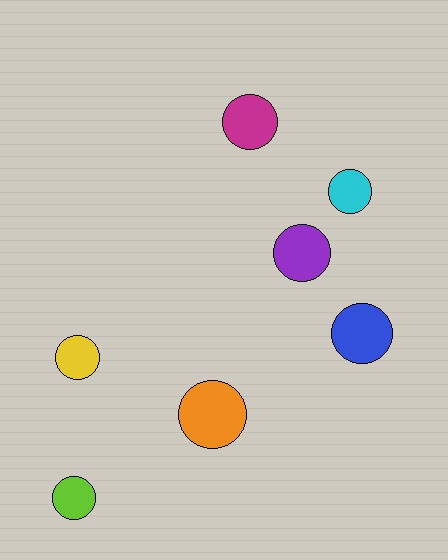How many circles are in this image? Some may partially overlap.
There are 7 circles.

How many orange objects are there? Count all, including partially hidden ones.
There is 1 orange object.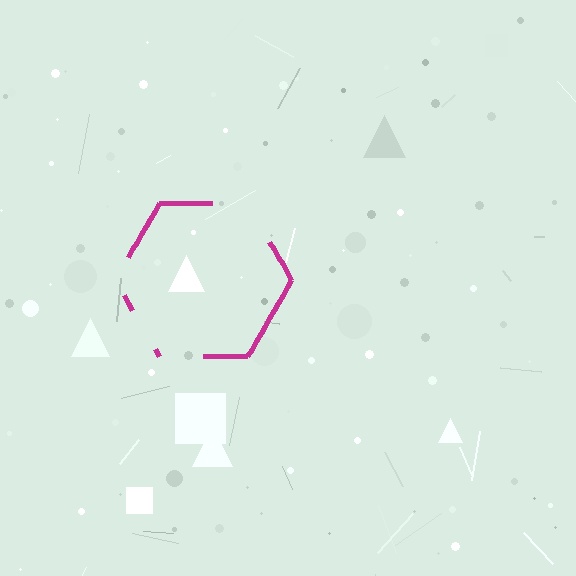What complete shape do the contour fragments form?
The contour fragments form a hexagon.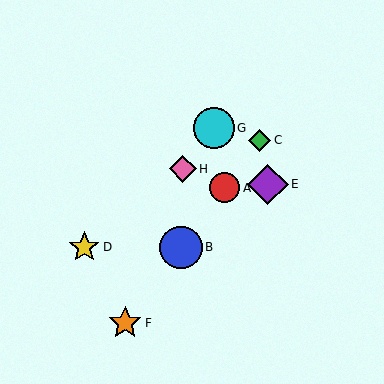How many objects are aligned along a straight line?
4 objects (A, B, C, F) are aligned along a straight line.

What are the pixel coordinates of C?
Object C is at (260, 140).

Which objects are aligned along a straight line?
Objects A, B, C, F are aligned along a straight line.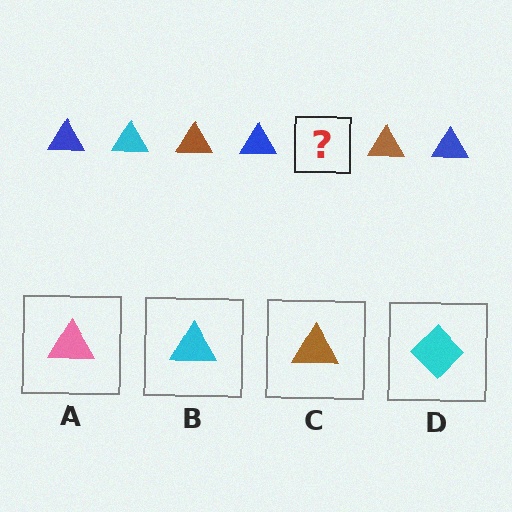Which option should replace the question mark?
Option B.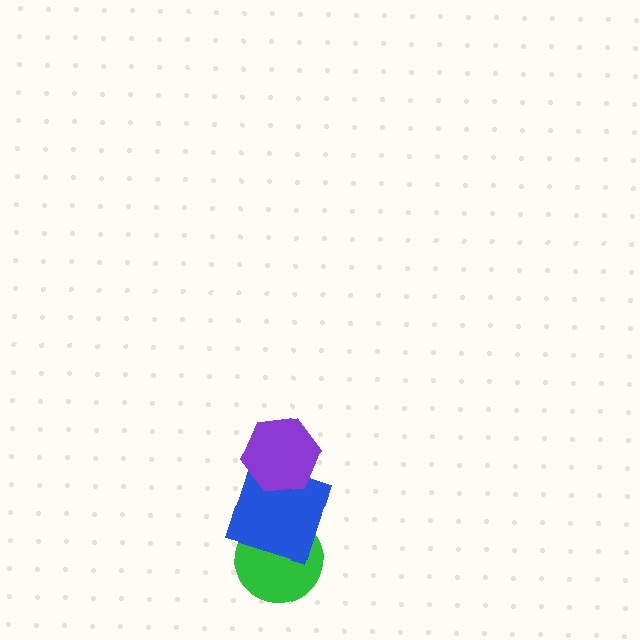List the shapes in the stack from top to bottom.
From top to bottom: the purple hexagon, the blue square, the green circle.